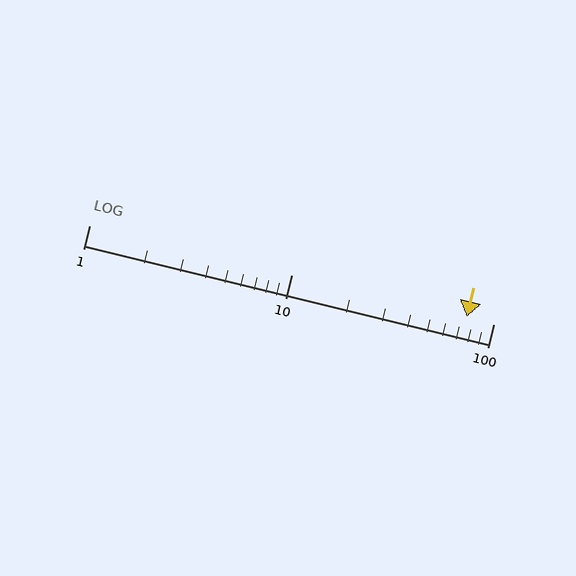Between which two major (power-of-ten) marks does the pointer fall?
The pointer is between 10 and 100.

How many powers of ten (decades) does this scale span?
The scale spans 2 decades, from 1 to 100.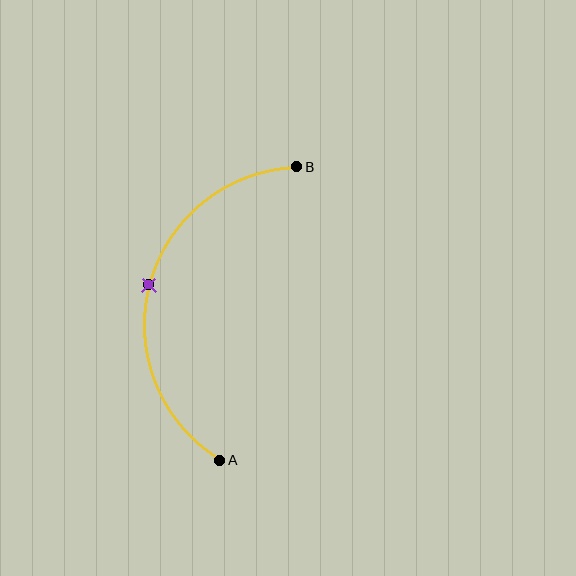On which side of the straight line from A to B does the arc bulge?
The arc bulges to the left of the straight line connecting A and B.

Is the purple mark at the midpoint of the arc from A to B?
Yes. The purple mark lies on the arc at equal arc-length from both A and B — it is the arc midpoint.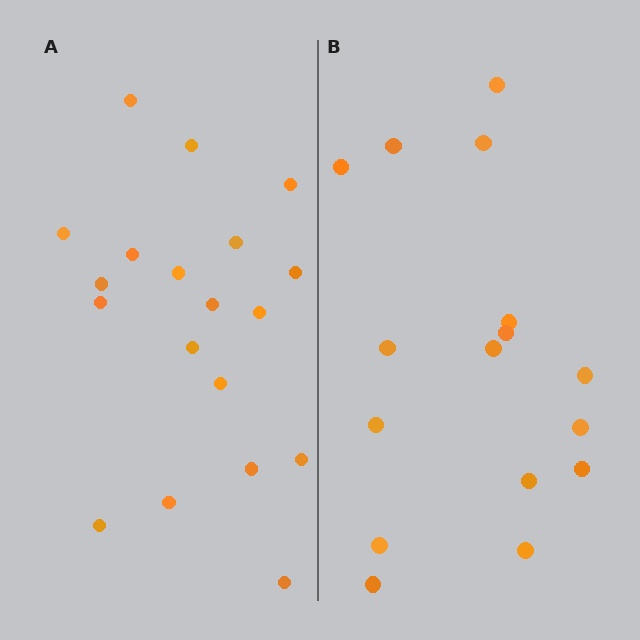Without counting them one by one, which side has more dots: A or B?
Region A (the left region) has more dots.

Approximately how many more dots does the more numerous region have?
Region A has just a few more — roughly 2 or 3 more dots than region B.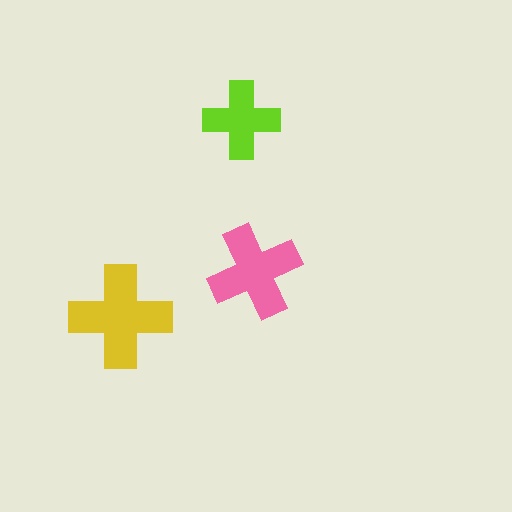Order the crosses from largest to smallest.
the yellow one, the pink one, the lime one.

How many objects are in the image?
There are 3 objects in the image.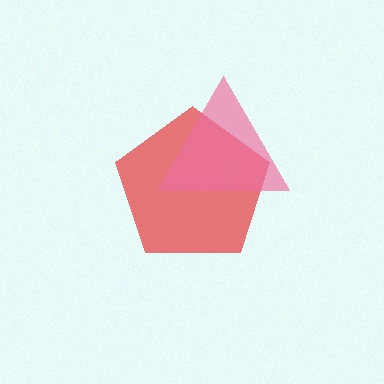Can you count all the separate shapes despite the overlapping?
Yes, there are 2 separate shapes.